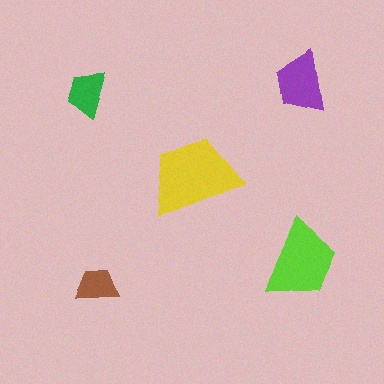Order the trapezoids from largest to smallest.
the yellow one, the lime one, the purple one, the green one, the brown one.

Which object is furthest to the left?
The green trapezoid is leftmost.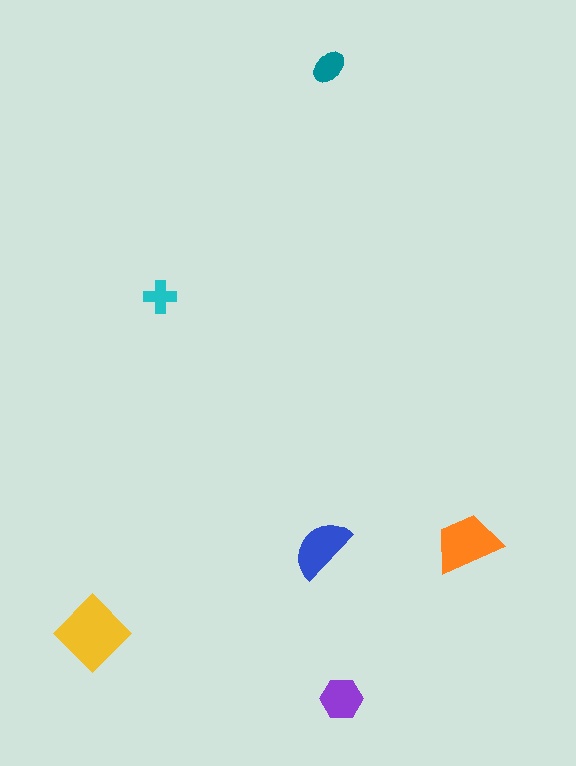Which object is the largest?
The yellow diamond.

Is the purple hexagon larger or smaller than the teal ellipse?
Larger.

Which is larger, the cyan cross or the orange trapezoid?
The orange trapezoid.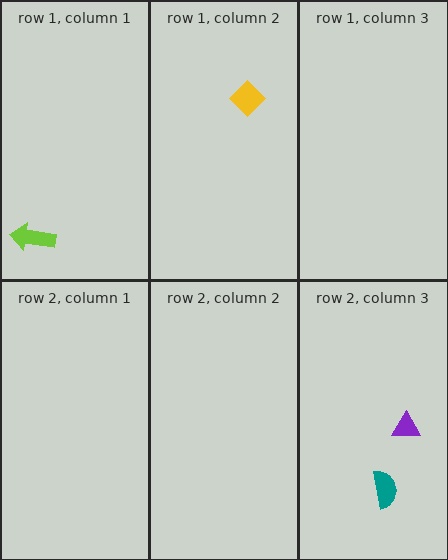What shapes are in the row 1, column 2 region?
The yellow diamond.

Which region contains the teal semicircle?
The row 2, column 3 region.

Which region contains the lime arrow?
The row 1, column 1 region.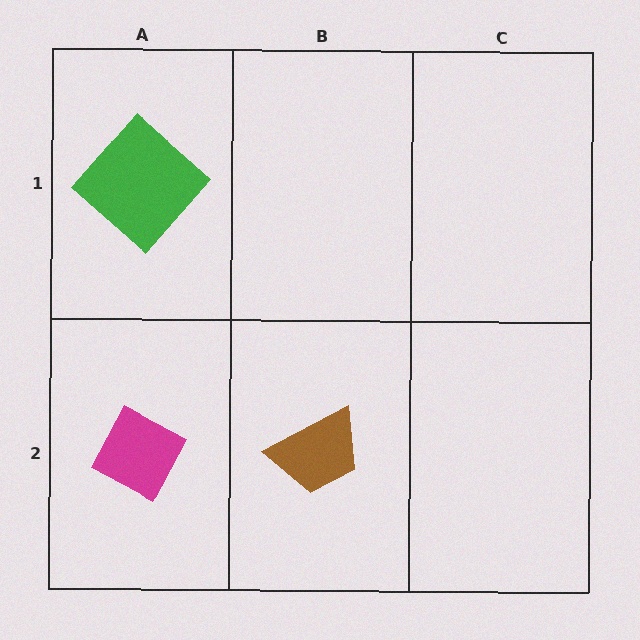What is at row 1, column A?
A green diamond.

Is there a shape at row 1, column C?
No, that cell is empty.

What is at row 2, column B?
A brown trapezoid.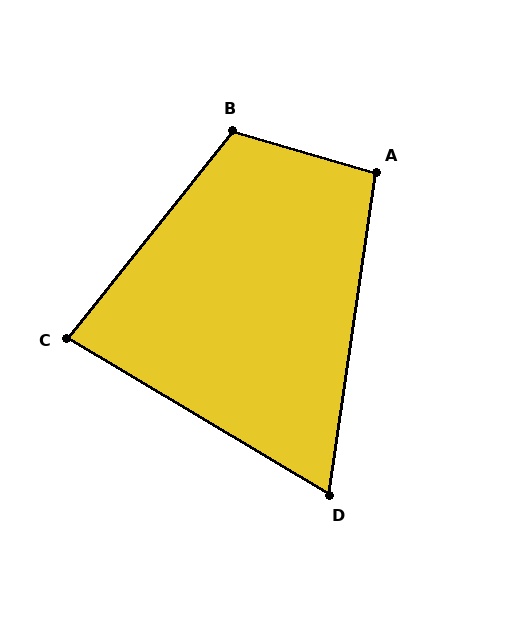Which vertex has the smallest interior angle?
D, at approximately 67 degrees.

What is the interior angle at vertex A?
Approximately 98 degrees (obtuse).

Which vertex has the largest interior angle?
B, at approximately 113 degrees.